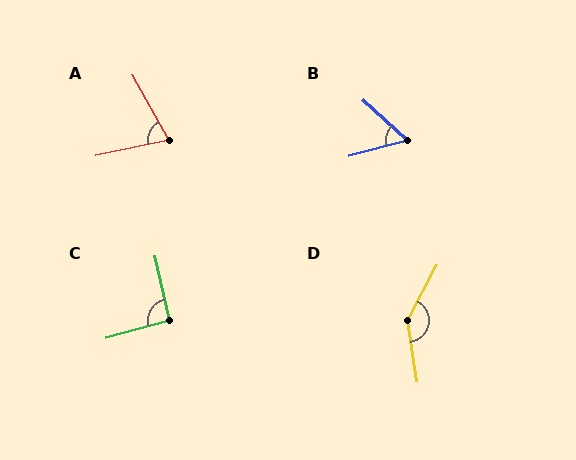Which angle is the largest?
D, at approximately 143 degrees.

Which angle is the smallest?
B, at approximately 57 degrees.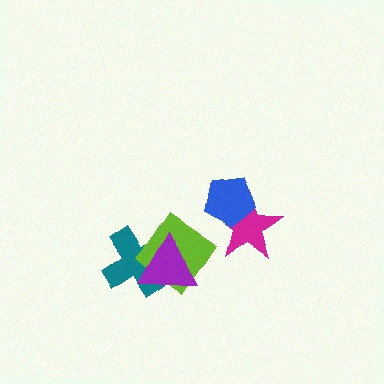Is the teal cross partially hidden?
Yes, it is partially covered by another shape.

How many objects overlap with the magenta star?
1 object overlaps with the magenta star.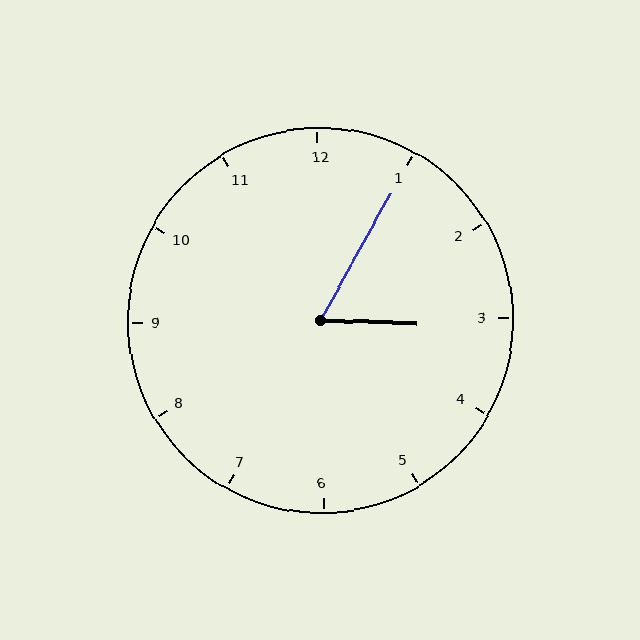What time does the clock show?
3:05.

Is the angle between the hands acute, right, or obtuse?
It is acute.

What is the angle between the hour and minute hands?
Approximately 62 degrees.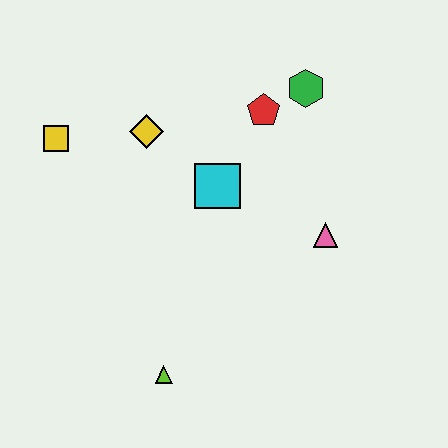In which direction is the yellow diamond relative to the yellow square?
The yellow diamond is to the right of the yellow square.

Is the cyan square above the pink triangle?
Yes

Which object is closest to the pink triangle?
The cyan square is closest to the pink triangle.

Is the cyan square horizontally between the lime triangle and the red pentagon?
Yes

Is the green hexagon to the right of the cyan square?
Yes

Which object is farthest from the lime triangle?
The green hexagon is farthest from the lime triangle.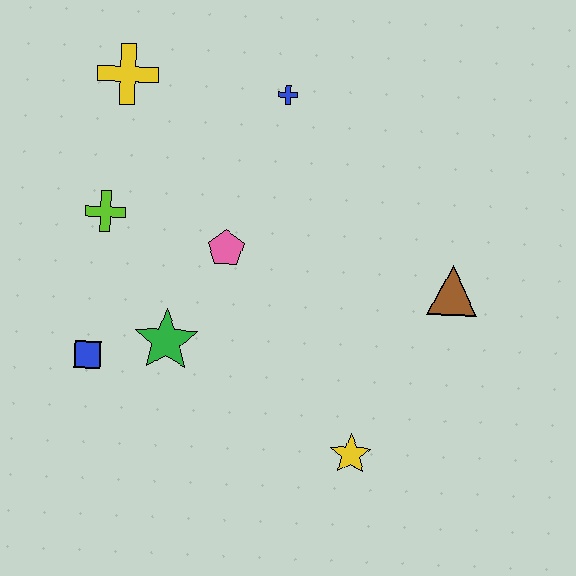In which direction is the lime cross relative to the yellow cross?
The lime cross is below the yellow cross.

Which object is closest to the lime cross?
The pink pentagon is closest to the lime cross.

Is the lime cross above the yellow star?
Yes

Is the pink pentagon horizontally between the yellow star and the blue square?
Yes